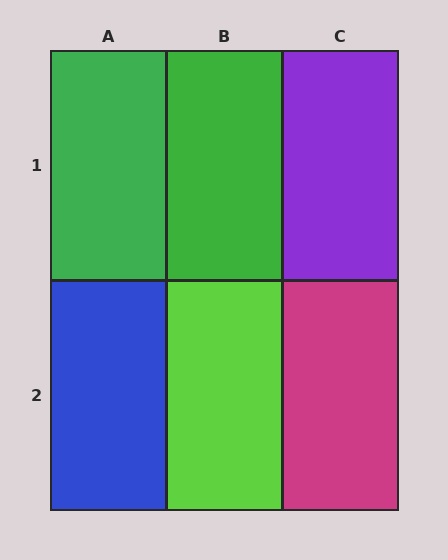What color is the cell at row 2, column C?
Magenta.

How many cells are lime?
1 cell is lime.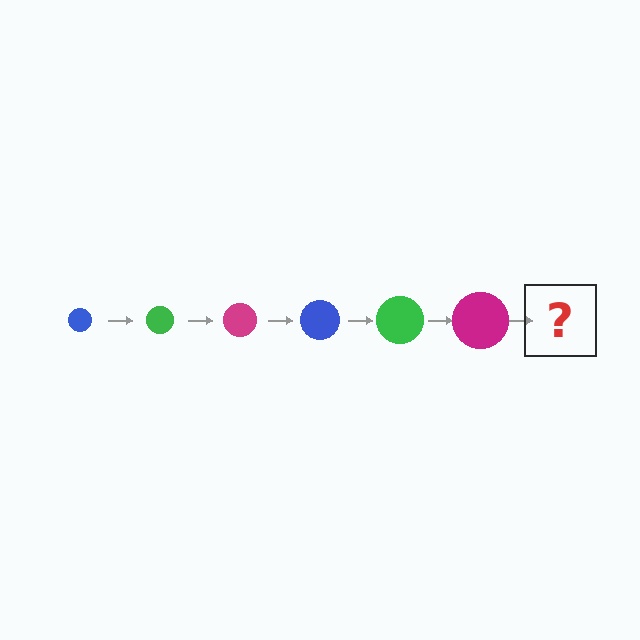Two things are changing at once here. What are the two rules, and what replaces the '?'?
The two rules are that the circle grows larger each step and the color cycles through blue, green, and magenta. The '?' should be a blue circle, larger than the previous one.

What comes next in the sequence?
The next element should be a blue circle, larger than the previous one.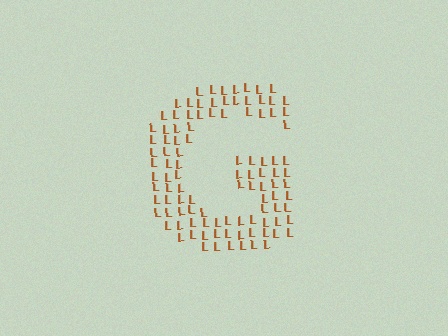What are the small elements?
The small elements are letter L's.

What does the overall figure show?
The overall figure shows the letter G.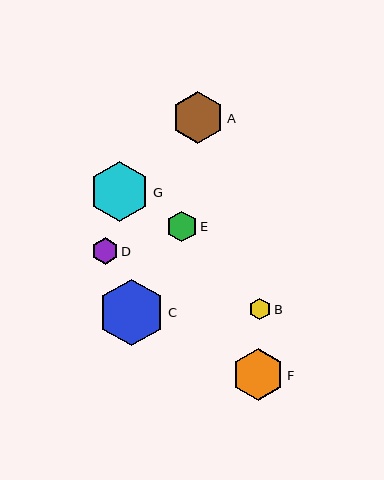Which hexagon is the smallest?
Hexagon B is the smallest with a size of approximately 22 pixels.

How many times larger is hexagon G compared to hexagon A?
Hexagon G is approximately 1.2 times the size of hexagon A.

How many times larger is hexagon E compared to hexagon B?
Hexagon E is approximately 1.4 times the size of hexagon B.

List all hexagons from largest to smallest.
From largest to smallest: C, G, F, A, E, D, B.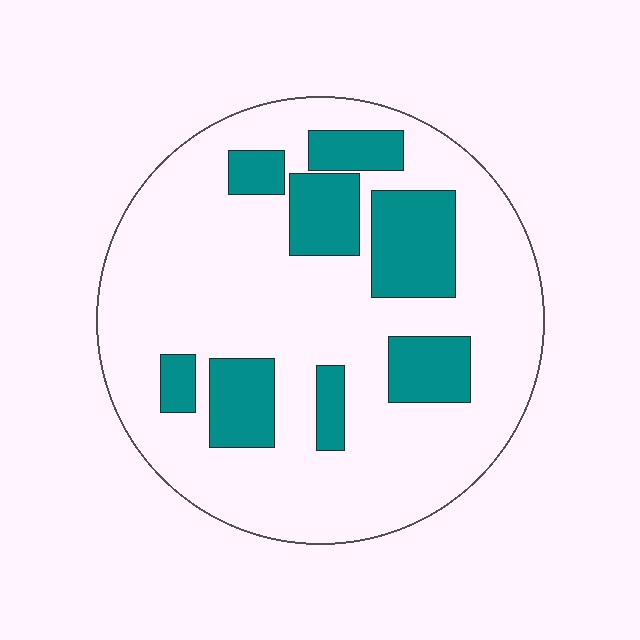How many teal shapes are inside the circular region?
8.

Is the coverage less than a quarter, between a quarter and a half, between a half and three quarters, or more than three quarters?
Less than a quarter.